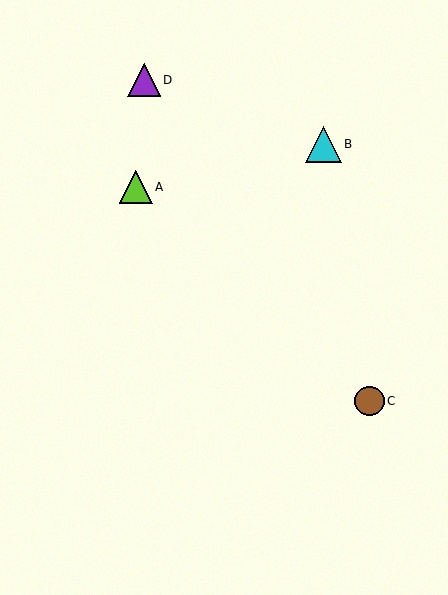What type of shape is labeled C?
Shape C is a brown circle.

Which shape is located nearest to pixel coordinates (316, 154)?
The cyan triangle (labeled B) at (323, 144) is nearest to that location.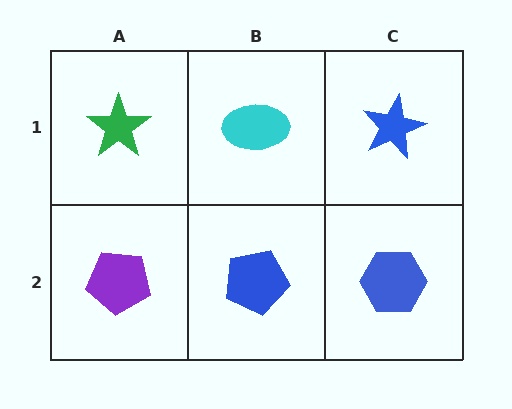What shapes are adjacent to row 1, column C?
A blue hexagon (row 2, column C), a cyan ellipse (row 1, column B).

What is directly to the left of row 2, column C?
A blue pentagon.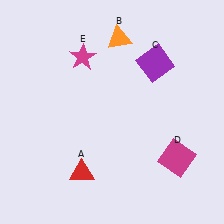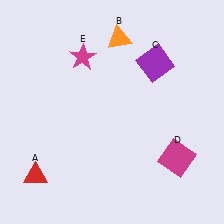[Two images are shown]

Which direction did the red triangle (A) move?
The red triangle (A) moved left.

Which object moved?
The red triangle (A) moved left.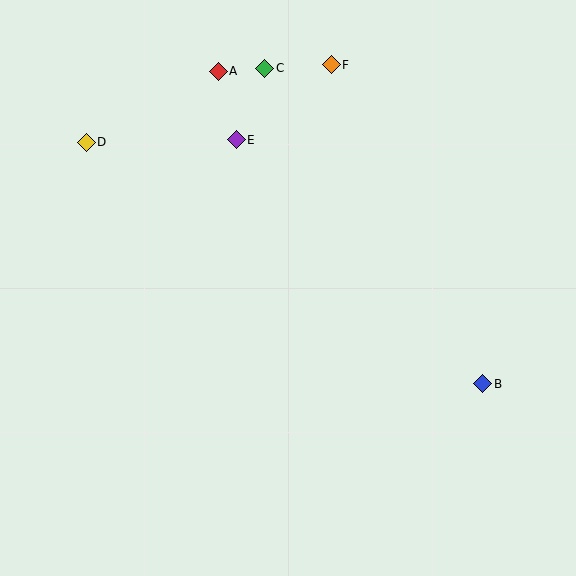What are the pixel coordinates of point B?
Point B is at (483, 384).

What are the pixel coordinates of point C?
Point C is at (265, 68).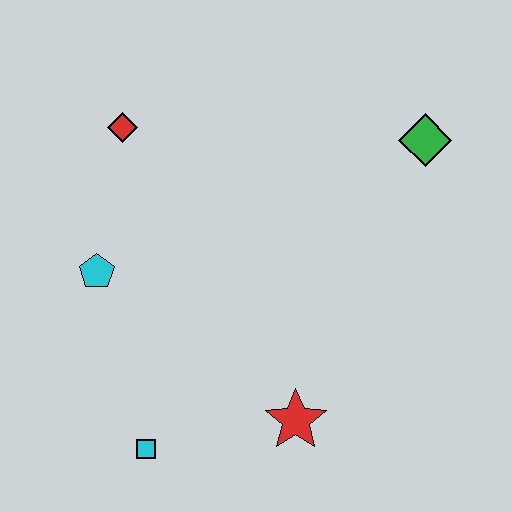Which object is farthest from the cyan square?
The green diamond is farthest from the cyan square.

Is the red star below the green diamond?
Yes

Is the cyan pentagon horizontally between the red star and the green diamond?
No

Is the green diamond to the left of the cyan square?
No